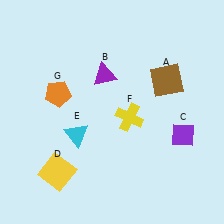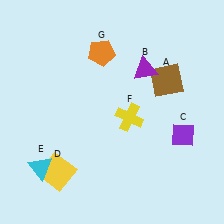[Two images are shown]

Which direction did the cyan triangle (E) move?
The cyan triangle (E) moved left.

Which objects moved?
The objects that moved are: the purple triangle (B), the cyan triangle (E), the orange pentagon (G).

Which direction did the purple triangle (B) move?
The purple triangle (B) moved right.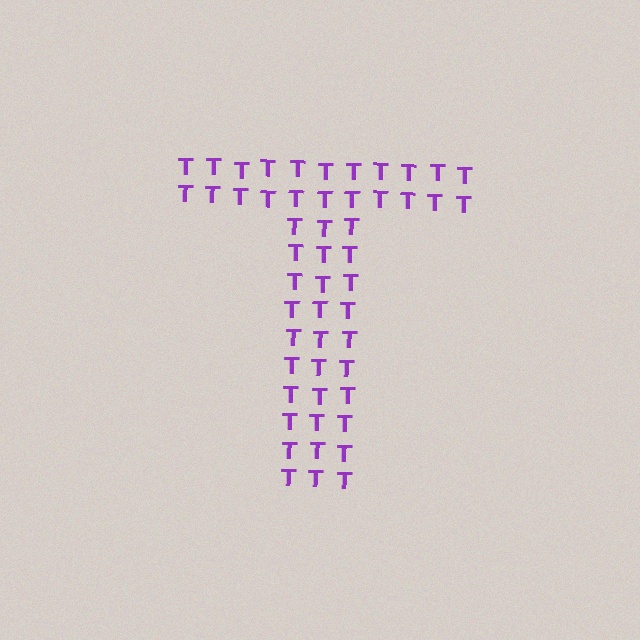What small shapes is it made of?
It is made of small letter T's.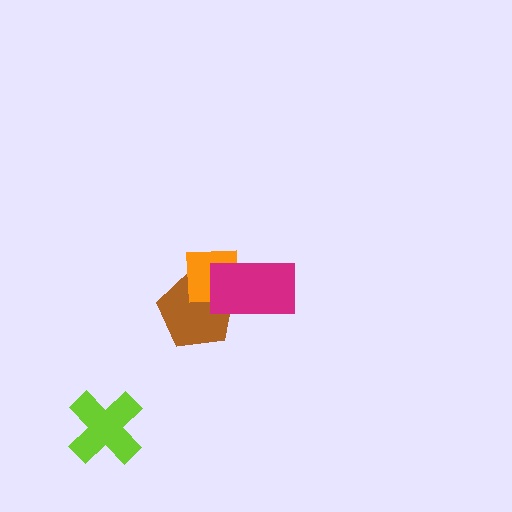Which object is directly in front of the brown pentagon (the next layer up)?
The orange square is directly in front of the brown pentagon.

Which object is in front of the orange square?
The magenta rectangle is in front of the orange square.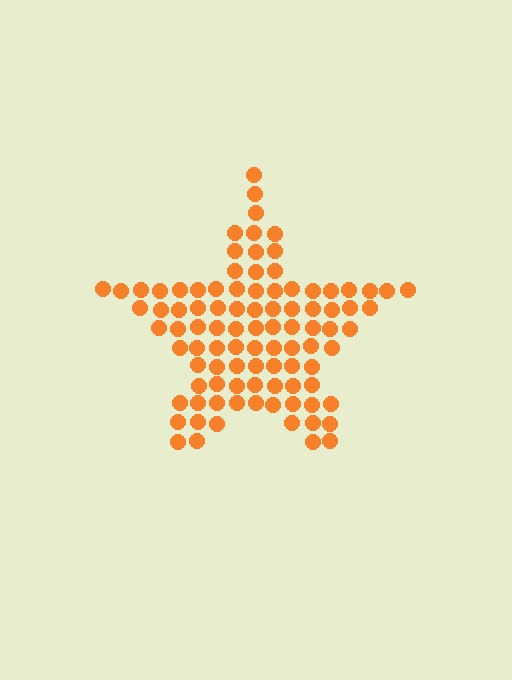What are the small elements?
The small elements are circles.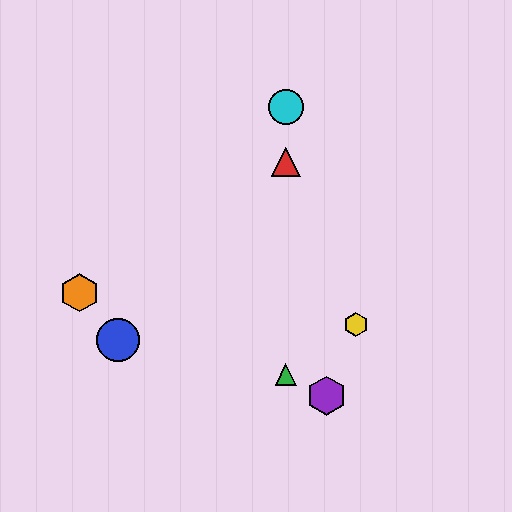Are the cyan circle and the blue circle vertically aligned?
No, the cyan circle is at x≈286 and the blue circle is at x≈118.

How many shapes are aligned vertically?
3 shapes (the red triangle, the green triangle, the cyan circle) are aligned vertically.